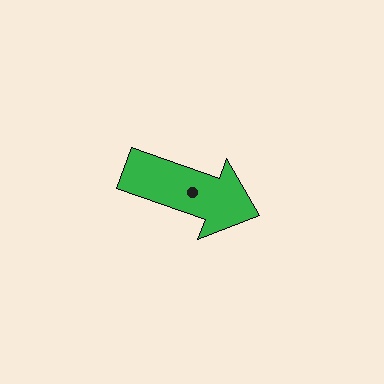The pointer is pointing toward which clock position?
Roughly 4 o'clock.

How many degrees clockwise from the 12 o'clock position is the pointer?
Approximately 109 degrees.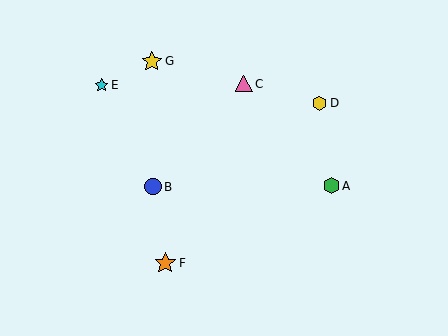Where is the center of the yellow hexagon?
The center of the yellow hexagon is at (319, 103).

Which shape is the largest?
The orange star (labeled F) is the largest.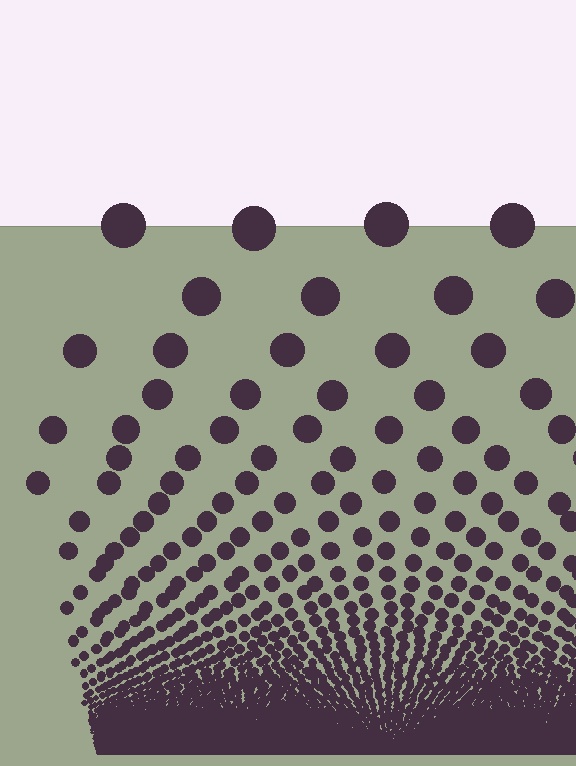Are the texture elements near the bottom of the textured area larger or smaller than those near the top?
Smaller. The gradient is inverted — elements near the bottom are smaller and denser.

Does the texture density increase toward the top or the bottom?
Density increases toward the bottom.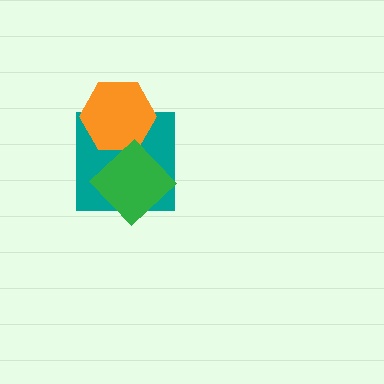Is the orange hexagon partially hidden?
No, no other shape covers it.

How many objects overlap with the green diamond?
1 object overlaps with the green diamond.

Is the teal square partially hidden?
Yes, it is partially covered by another shape.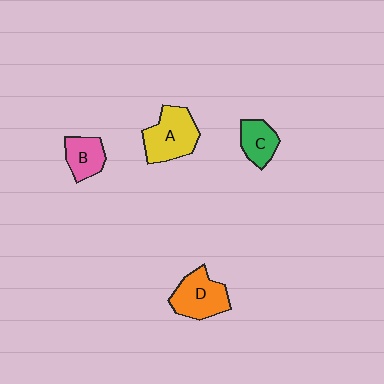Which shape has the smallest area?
Shape C (green).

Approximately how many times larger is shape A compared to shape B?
Approximately 1.6 times.